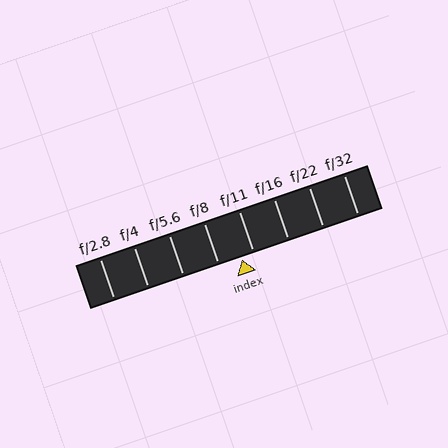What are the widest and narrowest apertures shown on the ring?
The widest aperture shown is f/2.8 and the narrowest is f/32.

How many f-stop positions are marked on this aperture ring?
There are 8 f-stop positions marked.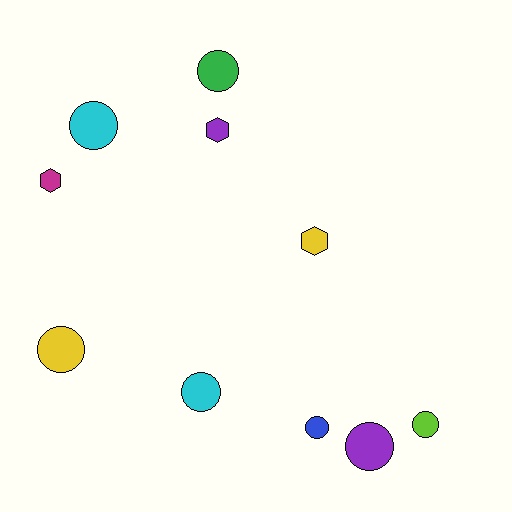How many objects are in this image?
There are 10 objects.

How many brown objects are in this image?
There are no brown objects.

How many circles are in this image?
There are 7 circles.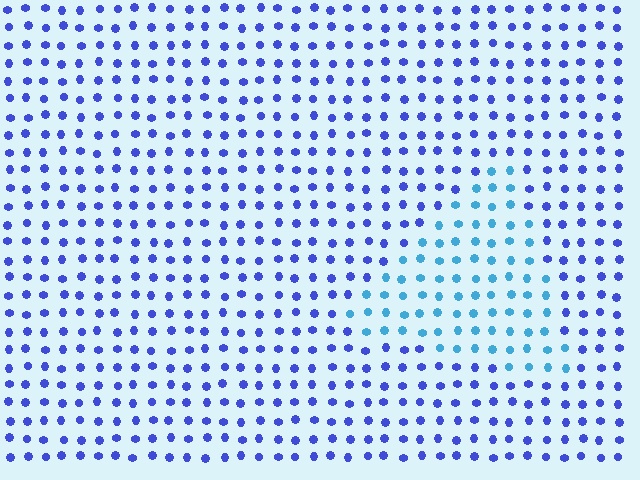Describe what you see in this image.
The image is filled with small blue elements in a uniform arrangement. A triangle-shaped region is visible where the elements are tinted to a slightly different hue, forming a subtle color boundary.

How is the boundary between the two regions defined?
The boundary is defined purely by a slight shift in hue (about 38 degrees). Spacing, size, and orientation are identical on both sides.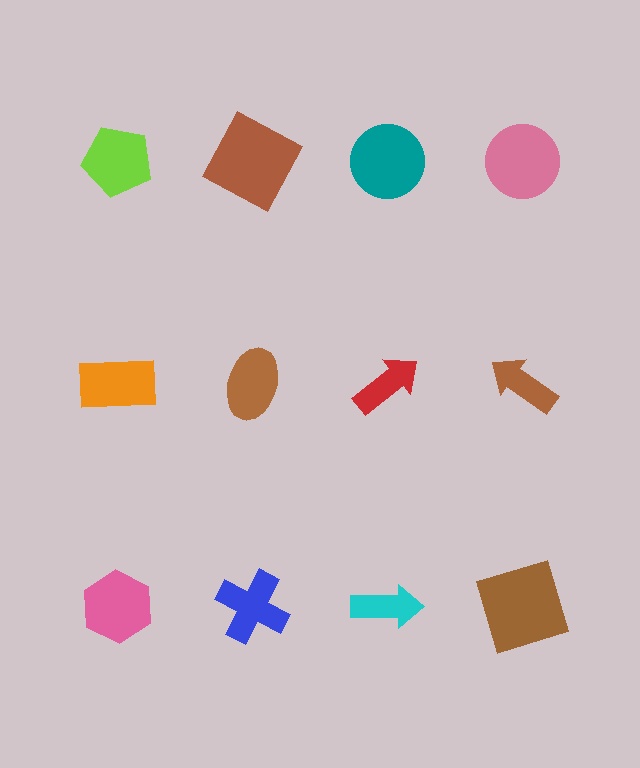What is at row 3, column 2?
A blue cross.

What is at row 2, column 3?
A red arrow.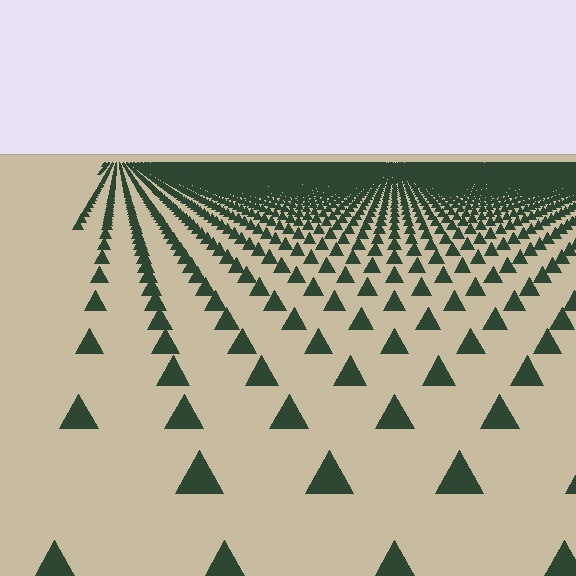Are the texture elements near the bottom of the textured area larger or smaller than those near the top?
Larger. Near the bottom, elements are closer to the viewer and appear at a bigger on-screen size.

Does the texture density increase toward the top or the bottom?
Density increases toward the top.